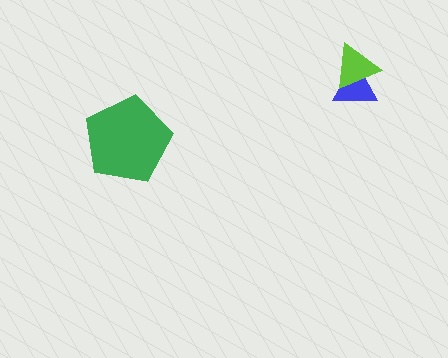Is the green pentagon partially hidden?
No, no other shape covers it.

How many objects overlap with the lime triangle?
1 object overlaps with the lime triangle.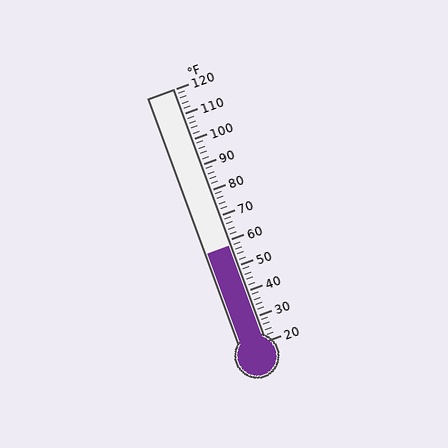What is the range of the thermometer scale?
The thermometer scale ranges from 20°F to 120°F.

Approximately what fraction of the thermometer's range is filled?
The thermometer is filled to approximately 40% of its range.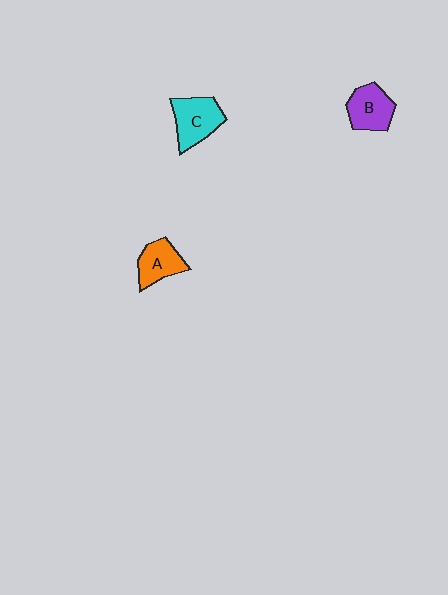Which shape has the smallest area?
Shape A (orange).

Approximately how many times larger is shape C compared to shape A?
Approximately 1.3 times.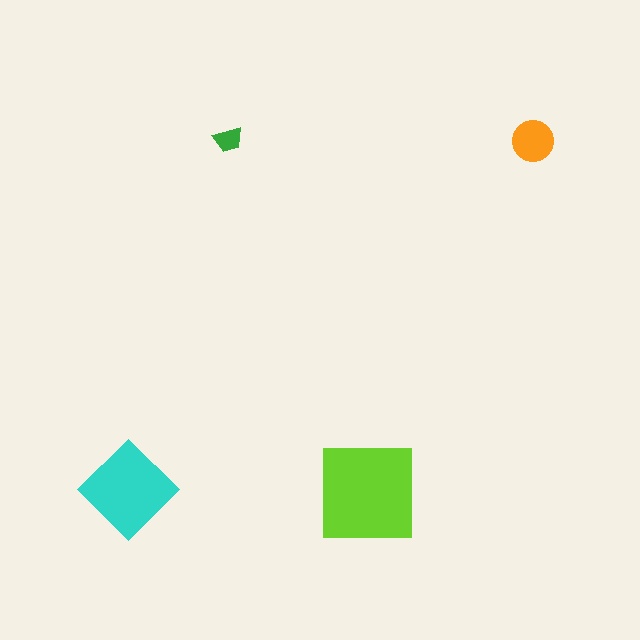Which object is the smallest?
The green trapezoid.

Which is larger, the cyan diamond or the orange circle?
The cyan diamond.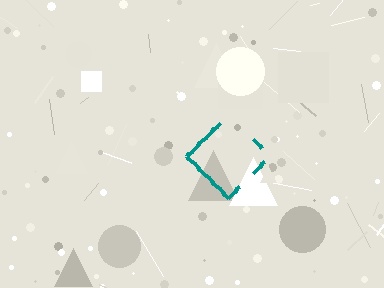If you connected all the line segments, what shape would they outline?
They would outline a diamond.